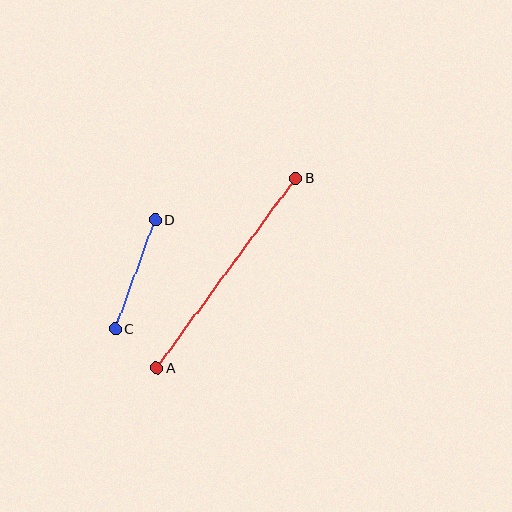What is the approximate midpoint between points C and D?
The midpoint is at approximately (135, 274) pixels.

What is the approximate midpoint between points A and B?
The midpoint is at approximately (226, 273) pixels.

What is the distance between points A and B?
The distance is approximately 235 pixels.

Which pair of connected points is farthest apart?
Points A and B are farthest apart.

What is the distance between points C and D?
The distance is approximately 116 pixels.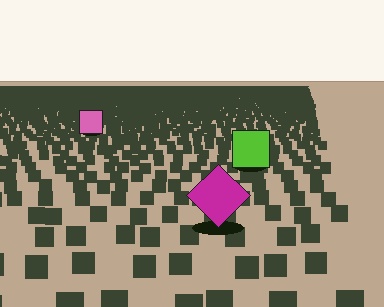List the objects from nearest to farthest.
From nearest to farthest: the magenta diamond, the lime square, the pink square.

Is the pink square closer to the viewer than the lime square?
No. The lime square is closer — you can tell from the texture gradient: the ground texture is coarser near it.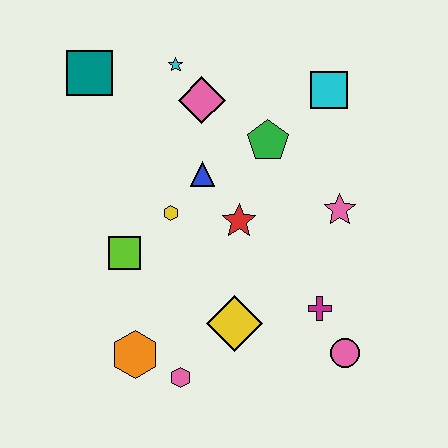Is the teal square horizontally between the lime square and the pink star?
No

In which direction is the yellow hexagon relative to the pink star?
The yellow hexagon is to the left of the pink star.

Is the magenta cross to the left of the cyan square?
Yes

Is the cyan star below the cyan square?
No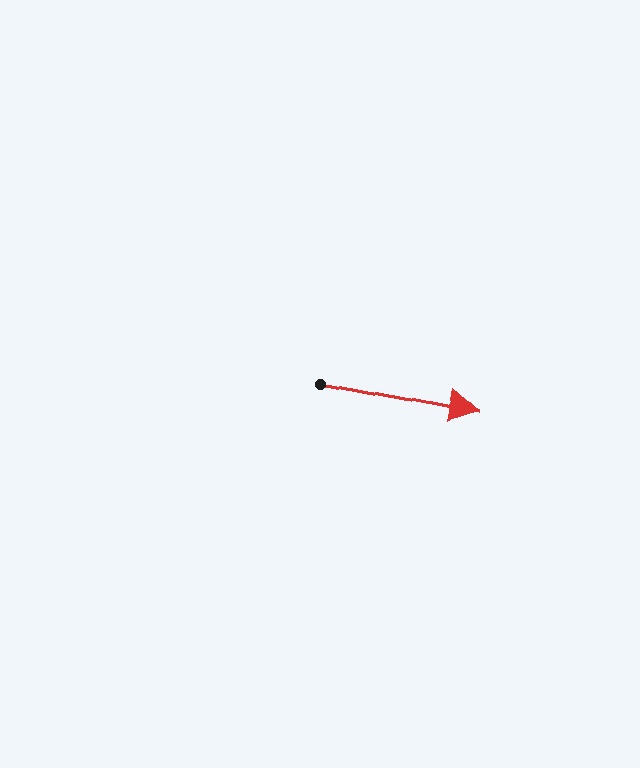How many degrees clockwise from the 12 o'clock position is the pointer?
Approximately 101 degrees.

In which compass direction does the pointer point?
East.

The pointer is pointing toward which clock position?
Roughly 3 o'clock.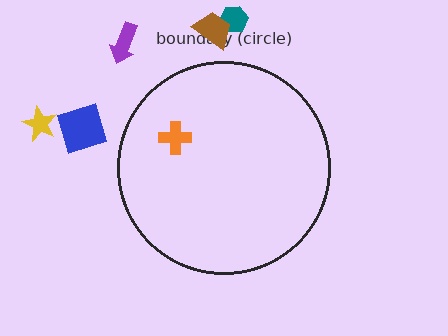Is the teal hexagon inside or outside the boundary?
Outside.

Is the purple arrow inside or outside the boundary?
Outside.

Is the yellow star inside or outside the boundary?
Outside.